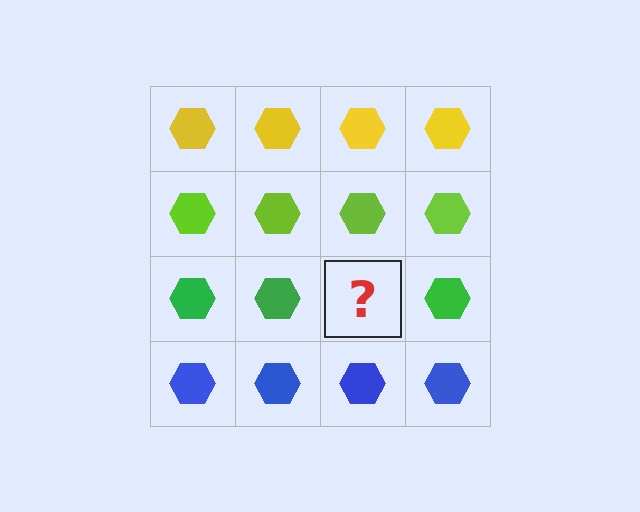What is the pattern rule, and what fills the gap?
The rule is that each row has a consistent color. The gap should be filled with a green hexagon.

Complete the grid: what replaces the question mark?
The question mark should be replaced with a green hexagon.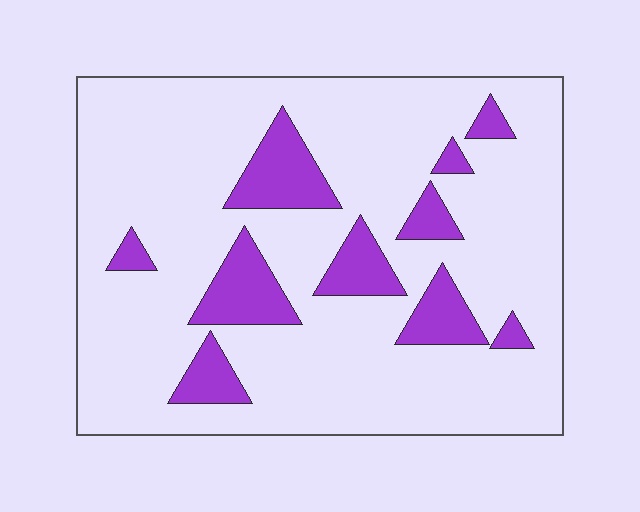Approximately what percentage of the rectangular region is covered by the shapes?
Approximately 15%.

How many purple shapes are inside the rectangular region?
10.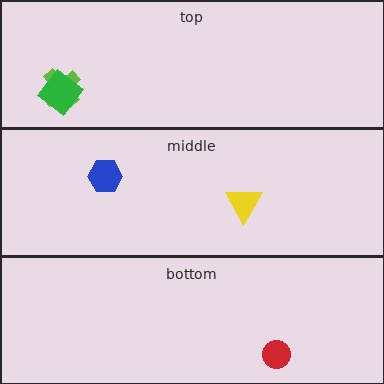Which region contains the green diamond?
The top region.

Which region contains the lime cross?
The top region.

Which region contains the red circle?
The bottom region.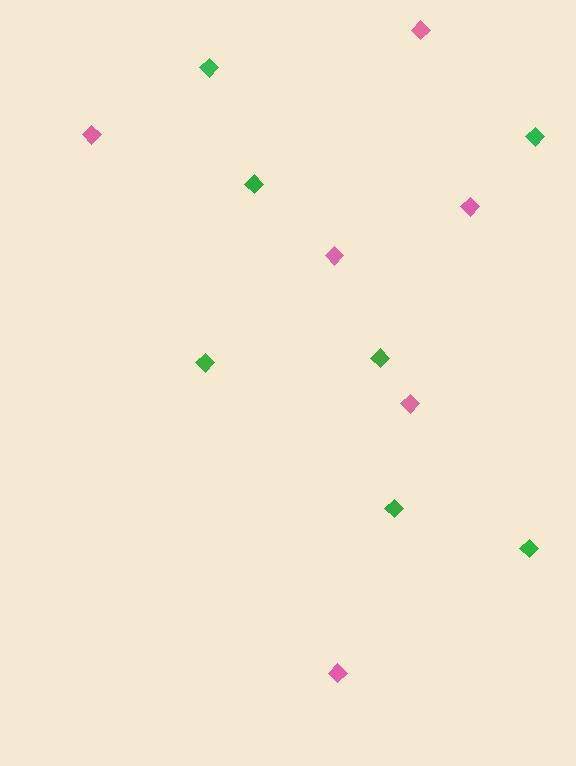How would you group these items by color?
There are 2 groups: one group of green diamonds (7) and one group of pink diamonds (6).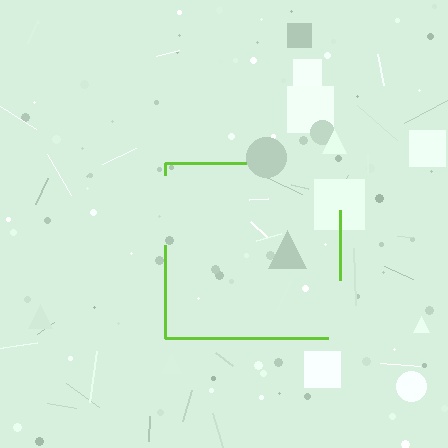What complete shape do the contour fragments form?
The contour fragments form a square.